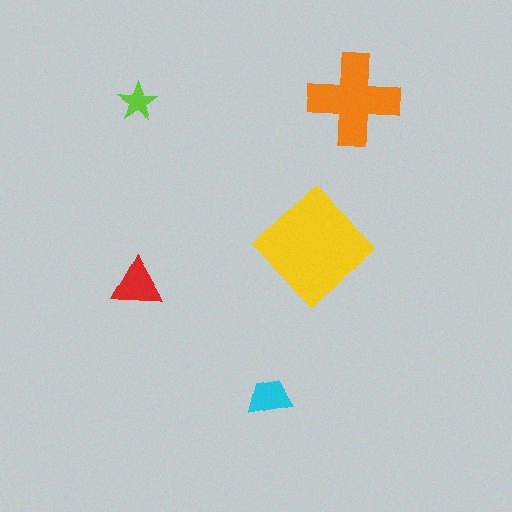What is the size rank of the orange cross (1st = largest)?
2nd.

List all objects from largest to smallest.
The yellow diamond, the orange cross, the red triangle, the cyan trapezoid, the lime star.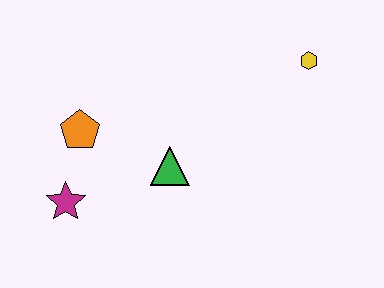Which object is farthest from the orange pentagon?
The yellow hexagon is farthest from the orange pentagon.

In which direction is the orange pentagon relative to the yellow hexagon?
The orange pentagon is to the left of the yellow hexagon.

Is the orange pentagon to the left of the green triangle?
Yes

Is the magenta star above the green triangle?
No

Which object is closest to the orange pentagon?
The magenta star is closest to the orange pentagon.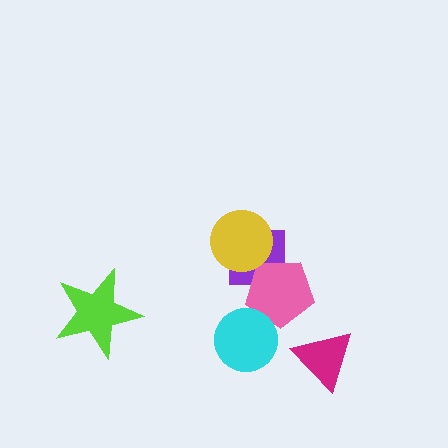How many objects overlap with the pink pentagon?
2 objects overlap with the pink pentagon.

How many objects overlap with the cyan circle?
1 object overlaps with the cyan circle.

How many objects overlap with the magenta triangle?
0 objects overlap with the magenta triangle.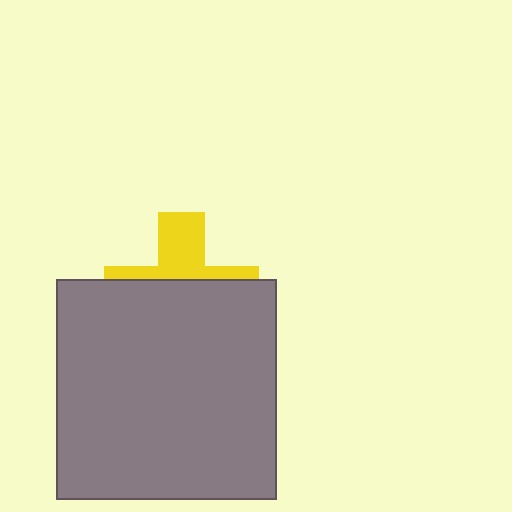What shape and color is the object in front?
The object in front is a gray square.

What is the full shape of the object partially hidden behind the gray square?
The partially hidden object is a yellow cross.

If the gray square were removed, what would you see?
You would see the complete yellow cross.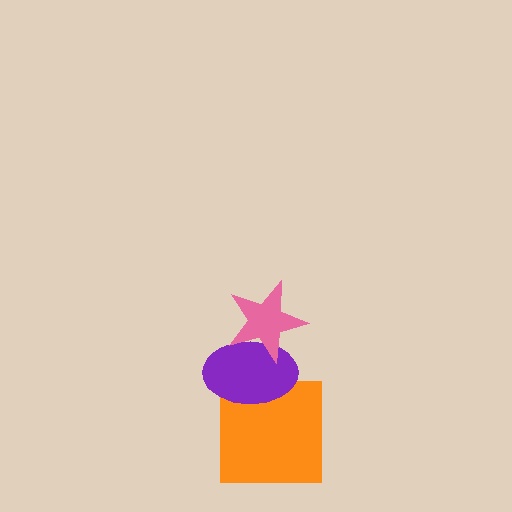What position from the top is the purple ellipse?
The purple ellipse is 2nd from the top.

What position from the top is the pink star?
The pink star is 1st from the top.